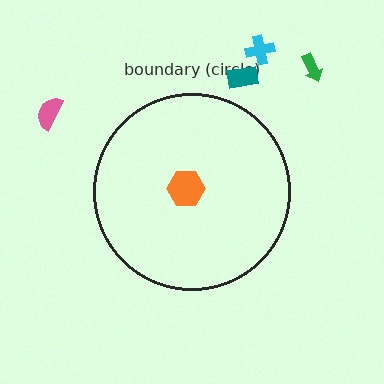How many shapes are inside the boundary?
1 inside, 4 outside.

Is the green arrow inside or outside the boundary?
Outside.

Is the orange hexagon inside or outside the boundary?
Inside.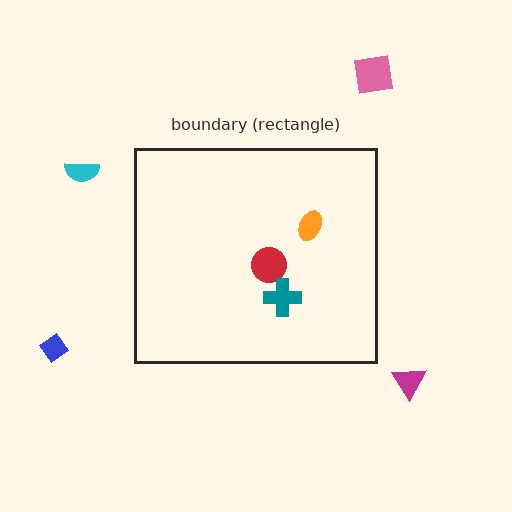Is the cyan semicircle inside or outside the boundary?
Outside.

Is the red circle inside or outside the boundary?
Inside.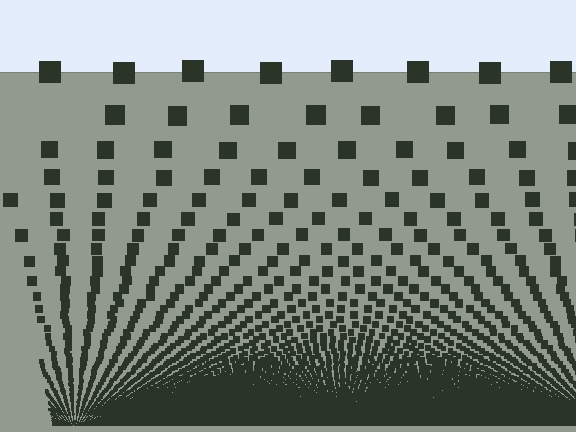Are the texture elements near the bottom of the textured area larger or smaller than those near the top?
Smaller. The gradient is inverted — elements near the bottom are smaller and denser.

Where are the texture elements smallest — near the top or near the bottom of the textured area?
Near the bottom.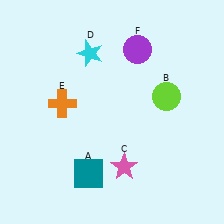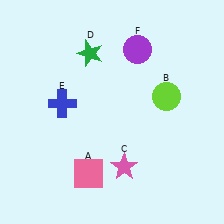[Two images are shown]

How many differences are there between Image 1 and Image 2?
There are 3 differences between the two images.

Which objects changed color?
A changed from teal to pink. D changed from cyan to green. E changed from orange to blue.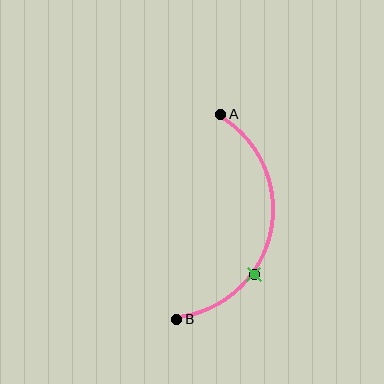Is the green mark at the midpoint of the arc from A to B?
No. The green mark lies on the arc but is closer to endpoint B. The arc midpoint would be at the point on the curve equidistant along the arc from both A and B.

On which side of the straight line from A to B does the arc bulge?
The arc bulges to the right of the straight line connecting A and B.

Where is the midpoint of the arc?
The arc midpoint is the point on the curve farthest from the straight line joining A and B. It sits to the right of that line.